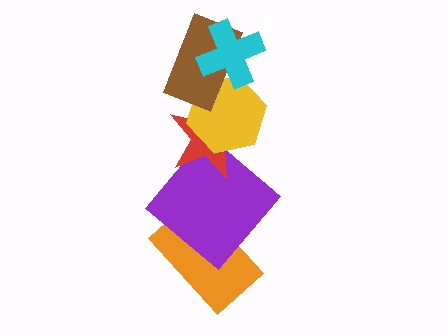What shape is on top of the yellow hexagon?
The brown rectangle is on top of the yellow hexagon.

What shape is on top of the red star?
The yellow hexagon is on top of the red star.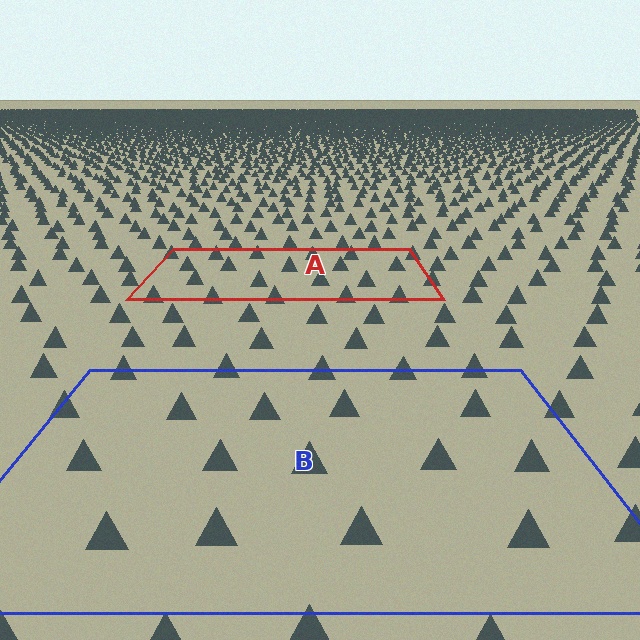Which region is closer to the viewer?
Region B is closer. The texture elements there are larger and more spread out.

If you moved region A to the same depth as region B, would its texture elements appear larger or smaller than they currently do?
They would appear larger. At a closer depth, the same texture elements are projected at a bigger on-screen size.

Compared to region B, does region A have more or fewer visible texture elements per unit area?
Region A has more texture elements per unit area — they are packed more densely because it is farther away.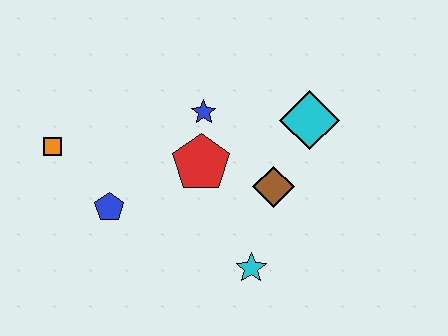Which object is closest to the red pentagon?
The blue star is closest to the red pentagon.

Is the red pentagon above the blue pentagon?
Yes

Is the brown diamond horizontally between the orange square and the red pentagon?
No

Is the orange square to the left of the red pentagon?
Yes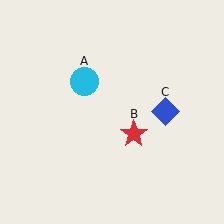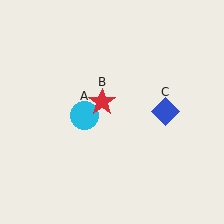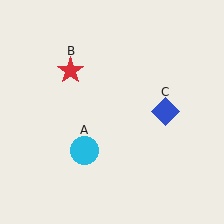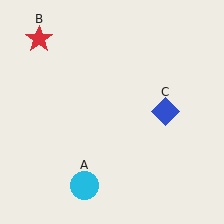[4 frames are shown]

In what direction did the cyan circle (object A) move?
The cyan circle (object A) moved down.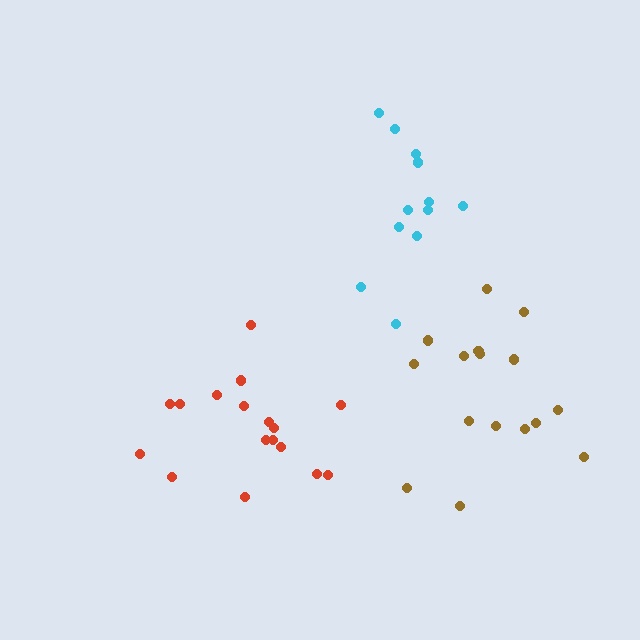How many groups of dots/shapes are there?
There are 3 groups.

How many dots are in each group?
Group 1: 16 dots, Group 2: 17 dots, Group 3: 12 dots (45 total).